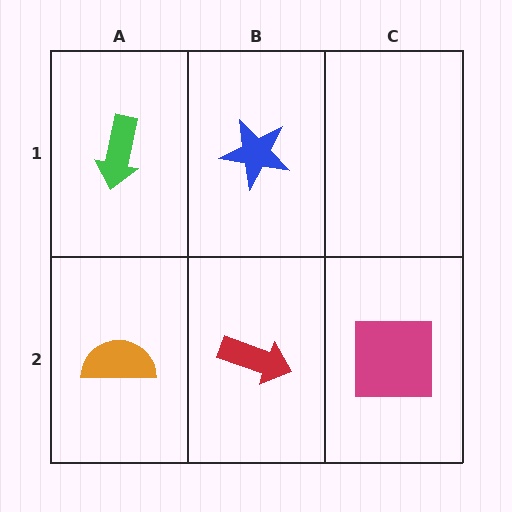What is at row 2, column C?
A magenta square.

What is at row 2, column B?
A red arrow.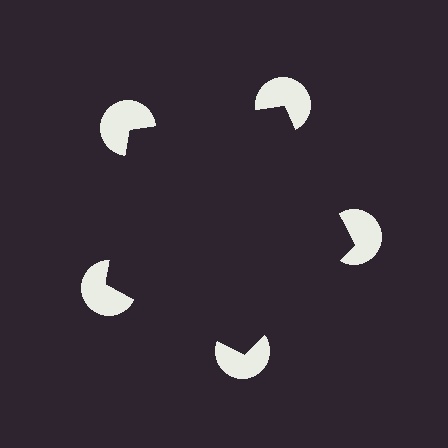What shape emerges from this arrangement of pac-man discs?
An illusory pentagon — its edges are inferred from the aligned wedge cuts in the pac-man discs, not physically drawn.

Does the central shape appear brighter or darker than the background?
It typically appears slightly darker than the background, even though no actual brightness change is drawn.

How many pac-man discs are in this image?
There are 5 — one at each vertex of the illusory pentagon.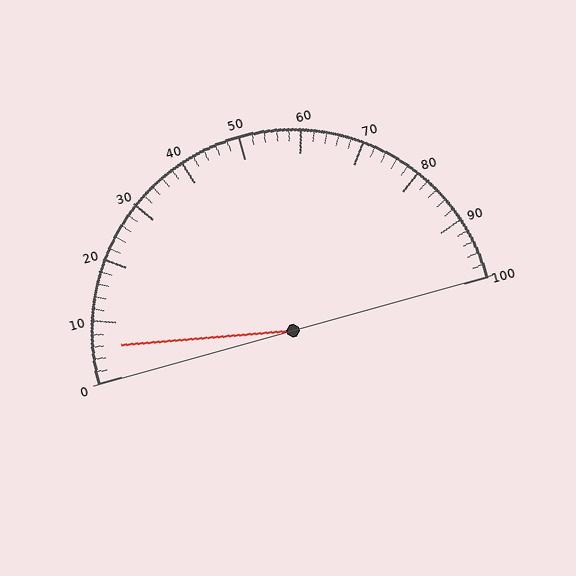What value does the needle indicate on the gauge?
The needle indicates approximately 6.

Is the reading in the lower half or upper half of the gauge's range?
The reading is in the lower half of the range (0 to 100).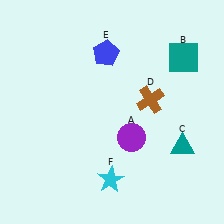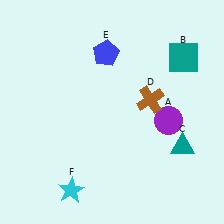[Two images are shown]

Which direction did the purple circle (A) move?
The purple circle (A) moved right.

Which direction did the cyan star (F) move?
The cyan star (F) moved left.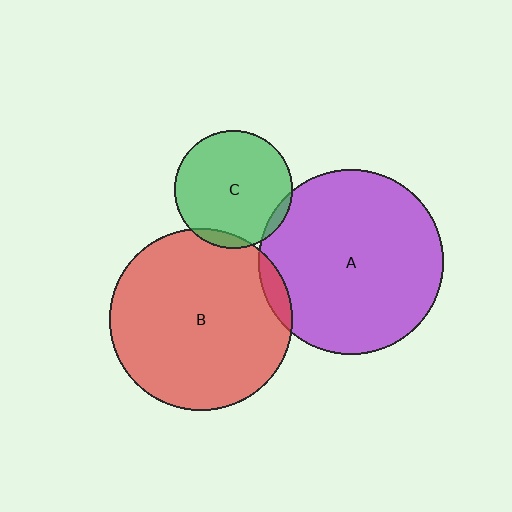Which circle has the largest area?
Circle A (purple).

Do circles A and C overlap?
Yes.